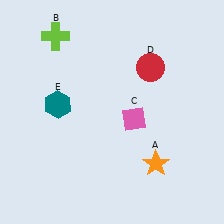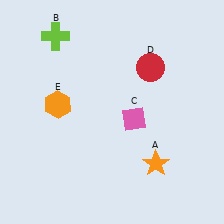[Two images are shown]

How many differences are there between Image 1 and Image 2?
There is 1 difference between the two images.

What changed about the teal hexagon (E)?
In Image 1, E is teal. In Image 2, it changed to orange.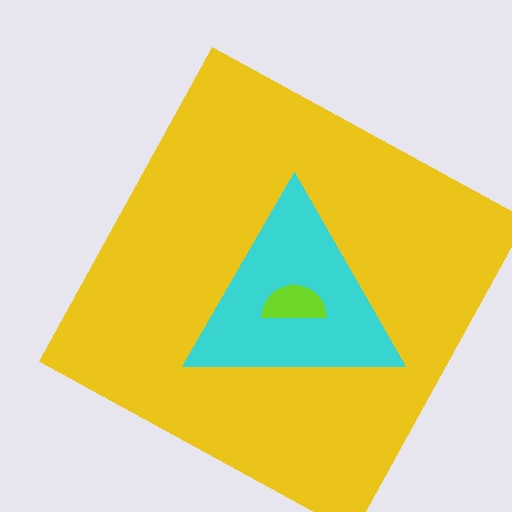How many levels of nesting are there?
3.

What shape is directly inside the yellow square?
The cyan triangle.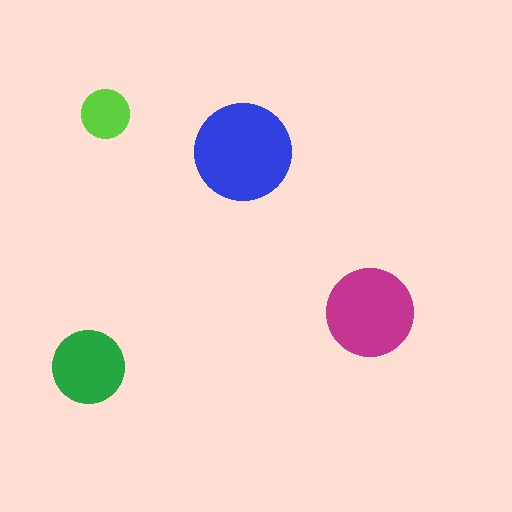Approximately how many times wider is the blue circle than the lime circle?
About 2 times wider.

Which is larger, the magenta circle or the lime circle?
The magenta one.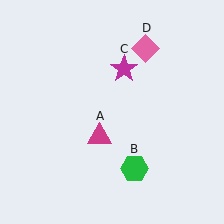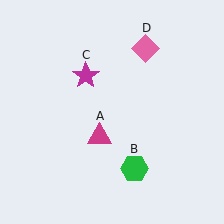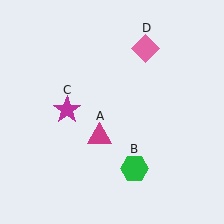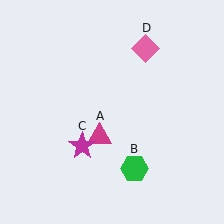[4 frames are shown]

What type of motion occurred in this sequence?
The magenta star (object C) rotated counterclockwise around the center of the scene.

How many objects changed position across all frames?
1 object changed position: magenta star (object C).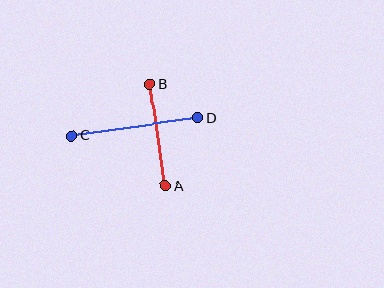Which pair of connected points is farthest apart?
Points C and D are farthest apart.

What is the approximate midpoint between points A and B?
The midpoint is at approximately (158, 135) pixels.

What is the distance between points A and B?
The distance is approximately 103 pixels.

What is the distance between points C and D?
The distance is approximately 127 pixels.